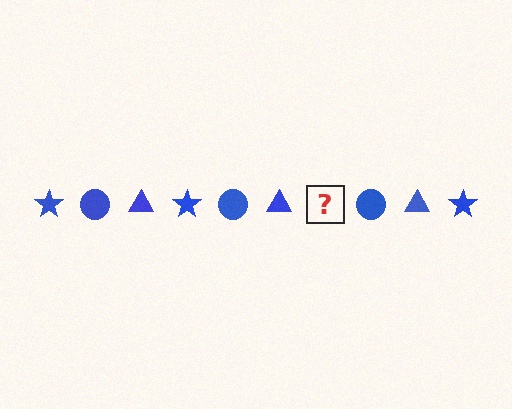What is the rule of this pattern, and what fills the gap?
The rule is that the pattern cycles through star, circle, triangle shapes in blue. The gap should be filled with a blue star.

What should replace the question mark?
The question mark should be replaced with a blue star.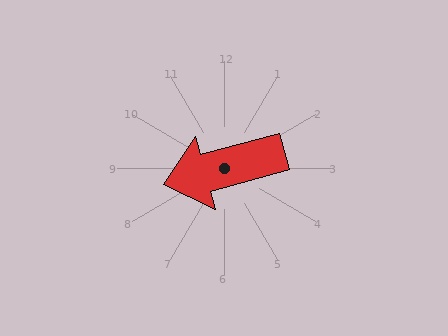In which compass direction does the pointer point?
West.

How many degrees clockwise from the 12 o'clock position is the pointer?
Approximately 254 degrees.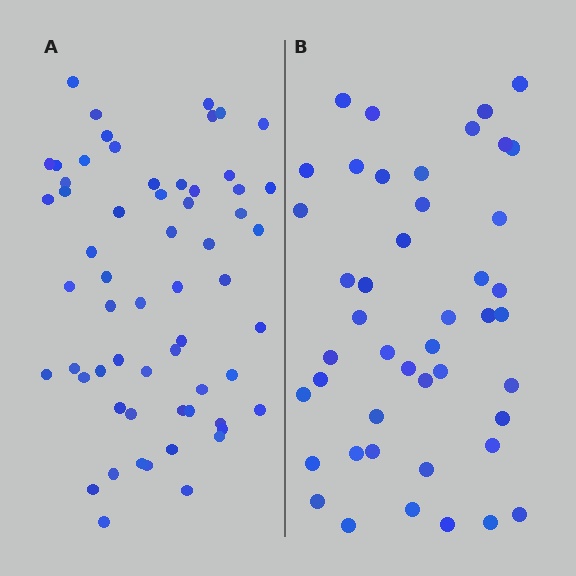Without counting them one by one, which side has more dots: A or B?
Region A (the left region) has more dots.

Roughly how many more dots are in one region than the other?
Region A has approximately 15 more dots than region B.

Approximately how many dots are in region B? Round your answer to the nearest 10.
About 40 dots. (The exact count is 45, which rounds to 40.)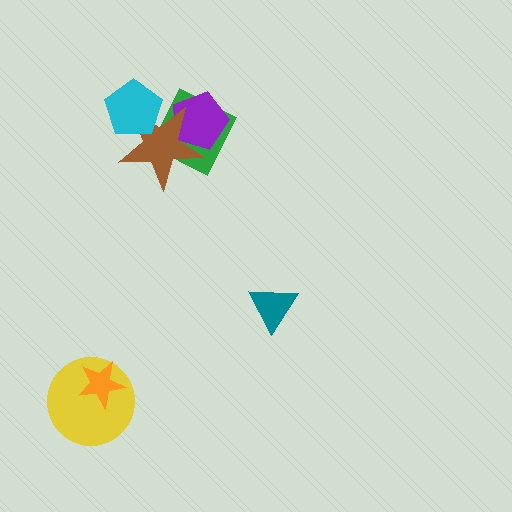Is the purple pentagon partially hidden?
Yes, it is partially covered by another shape.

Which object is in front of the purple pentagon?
The brown star is in front of the purple pentagon.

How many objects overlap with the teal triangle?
0 objects overlap with the teal triangle.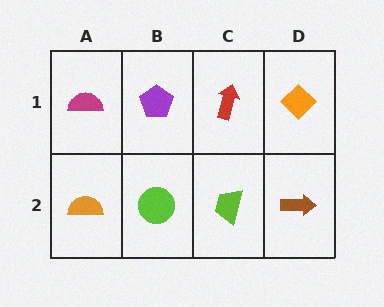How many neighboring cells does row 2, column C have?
3.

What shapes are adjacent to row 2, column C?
A red arrow (row 1, column C), a lime circle (row 2, column B), a brown arrow (row 2, column D).